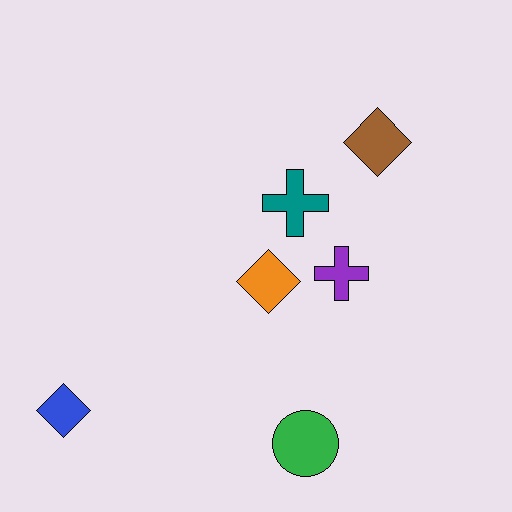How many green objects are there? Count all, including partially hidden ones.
There is 1 green object.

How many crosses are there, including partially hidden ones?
There are 2 crosses.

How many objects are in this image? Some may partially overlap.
There are 6 objects.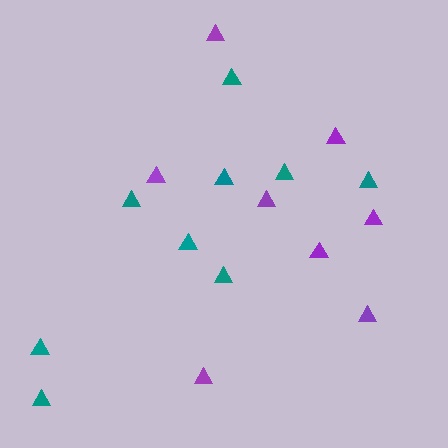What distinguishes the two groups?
There are 2 groups: one group of purple triangles (8) and one group of teal triangles (9).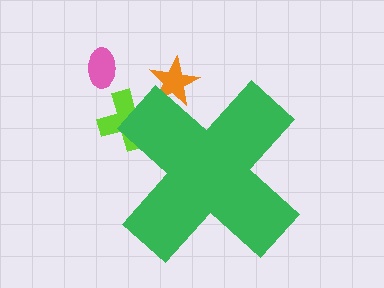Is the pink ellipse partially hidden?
No, the pink ellipse is fully visible.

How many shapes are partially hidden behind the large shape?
2 shapes are partially hidden.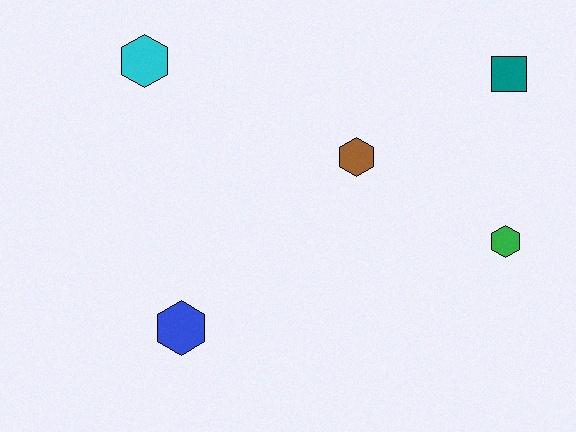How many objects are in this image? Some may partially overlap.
There are 5 objects.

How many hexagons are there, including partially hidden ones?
There are 4 hexagons.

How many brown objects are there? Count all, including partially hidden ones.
There is 1 brown object.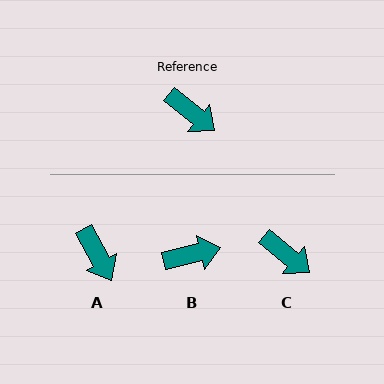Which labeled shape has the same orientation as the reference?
C.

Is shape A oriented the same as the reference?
No, it is off by about 22 degrees.